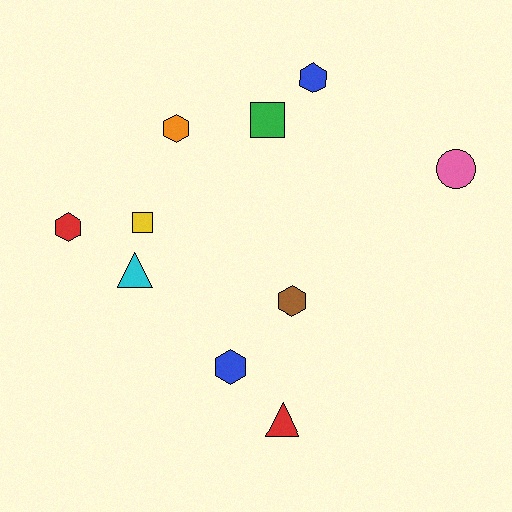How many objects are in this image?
There are 10 objects.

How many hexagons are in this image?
There are 5 hexagons.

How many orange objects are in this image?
There is 1 orange object.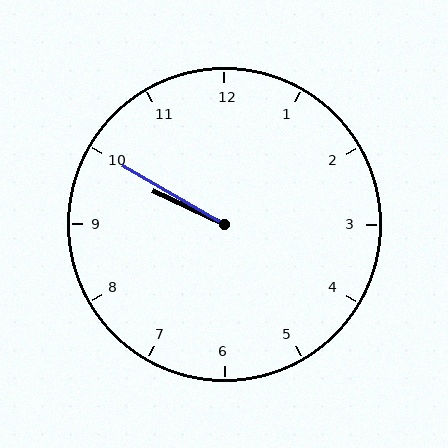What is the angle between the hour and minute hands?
Approximately 5 degrees.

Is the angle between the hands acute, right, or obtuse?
It is acute.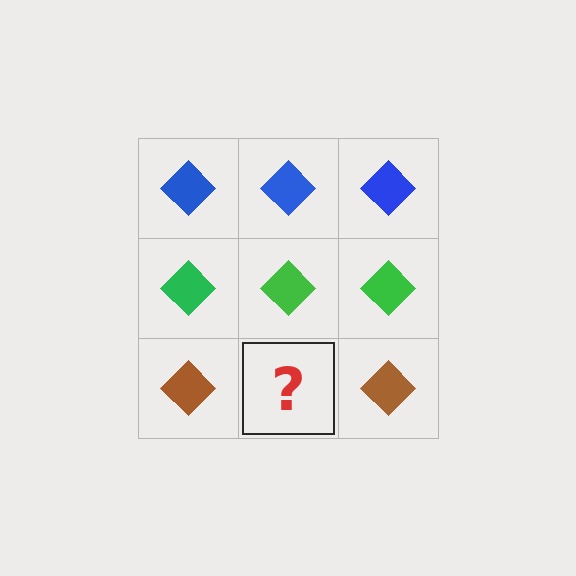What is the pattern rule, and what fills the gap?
The rule is that each row has a consistent color. The gap should be filled with a brown diamond.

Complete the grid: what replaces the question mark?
The question mark should be replaced with a brown diamond.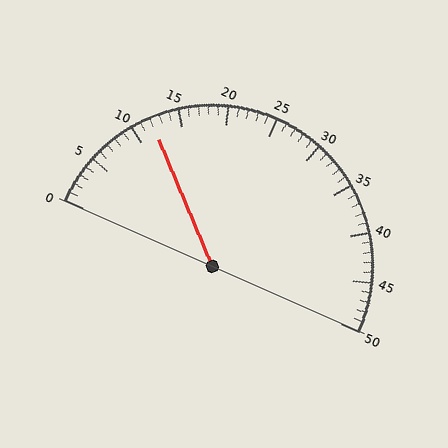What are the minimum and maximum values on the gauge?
The gauge ranges from 0 to 50.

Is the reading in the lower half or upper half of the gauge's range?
The reading is in the lower half of the range (0 to 50).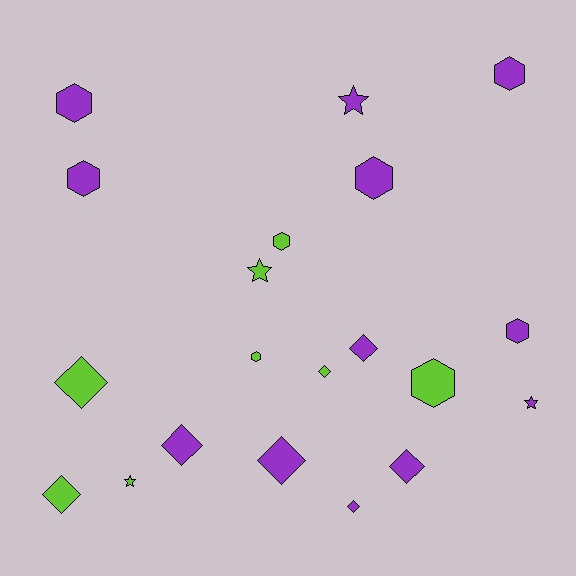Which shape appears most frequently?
Hexagon, with 8 objects.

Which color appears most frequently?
Purple, with 12 objects.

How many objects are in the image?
There are 20 objects.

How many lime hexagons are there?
There are 3 lime hexagons.